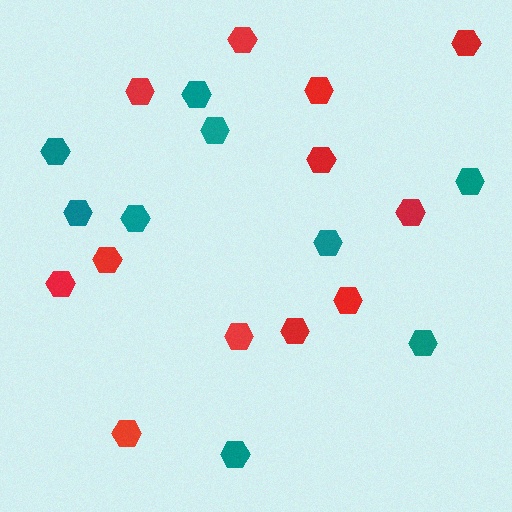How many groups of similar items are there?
There are 2 groups: one group of red hexagons (12) and one group of teal hexagons (9).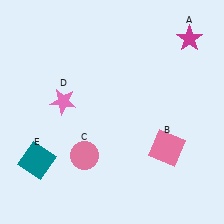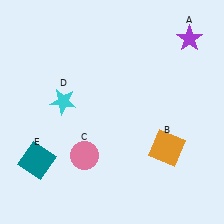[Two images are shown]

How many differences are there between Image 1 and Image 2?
There are 3 differences between the two images.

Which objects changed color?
A changed from magenta to purple. B changed from pink to orange. D changed from pink to cyan.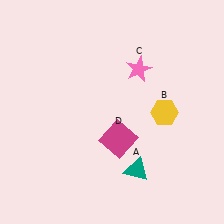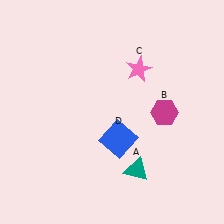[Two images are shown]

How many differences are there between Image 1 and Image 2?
There are 2 differences between the two images.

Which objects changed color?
B changed from yellow to magenta. D changed from magenta to blue.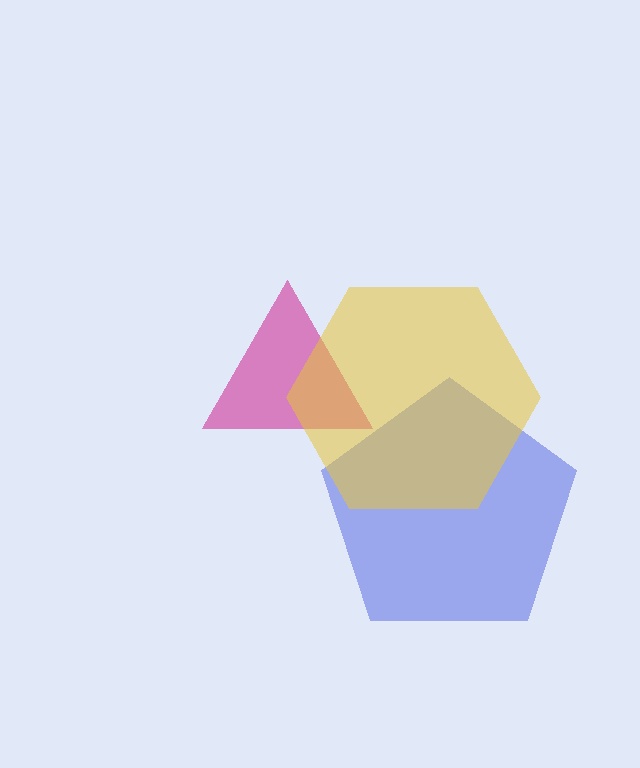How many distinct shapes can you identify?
There are 3 distinct shapes: a magenta triangle, a blue pentagon, a yellow hexagon.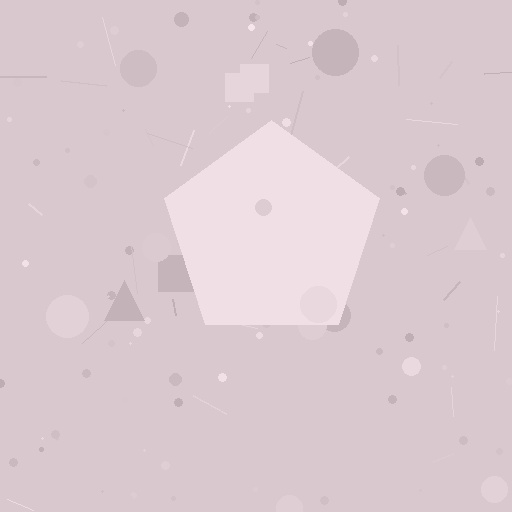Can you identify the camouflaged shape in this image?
The camouflaged shape is a pentagon.